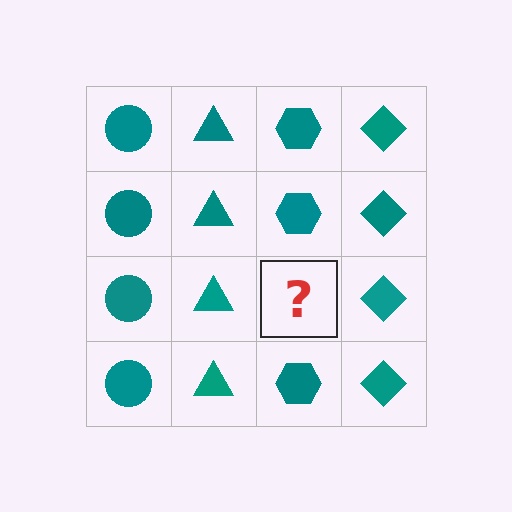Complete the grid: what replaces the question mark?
The question mark should be replaced with a teal hexagon.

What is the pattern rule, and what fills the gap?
The rule is that each column has a consistent shape. The gap should be filled with a teal hexagon.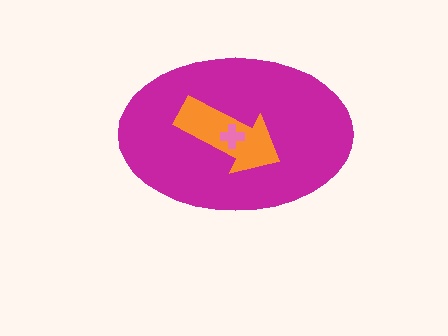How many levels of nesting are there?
3.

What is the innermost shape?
The pink cross.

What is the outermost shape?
The magenta ellipse.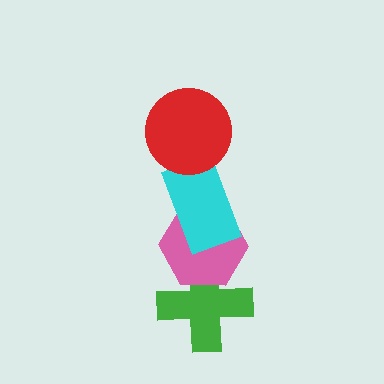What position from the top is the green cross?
The green cross is 4th from the top.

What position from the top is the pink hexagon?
The pink hexagon is 3rd from the top.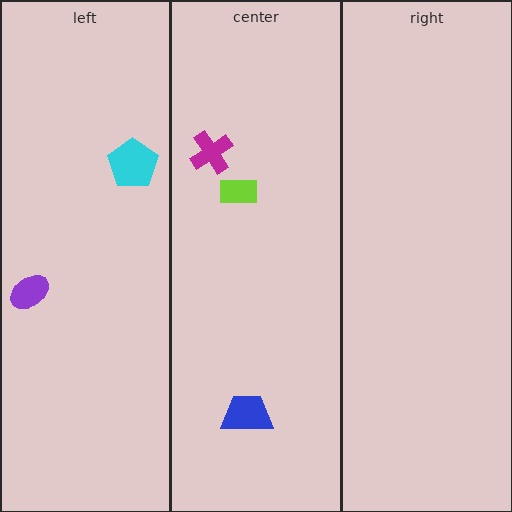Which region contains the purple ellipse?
The left region.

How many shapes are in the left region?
2.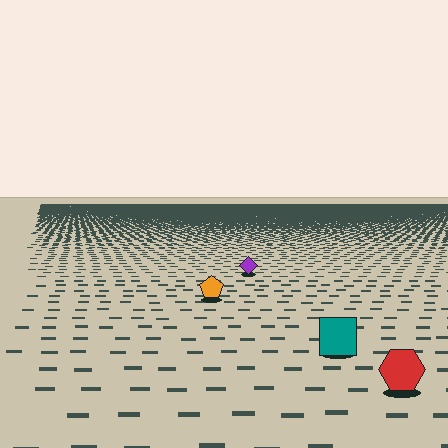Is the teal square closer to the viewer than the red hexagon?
No. The red hexagon is closer — you can tell from the texture gradient: the ground texture is coarser near it.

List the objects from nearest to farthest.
From nearest to farthest: the red hexagon, the teal square, the orange pentagon, the purple diamond.